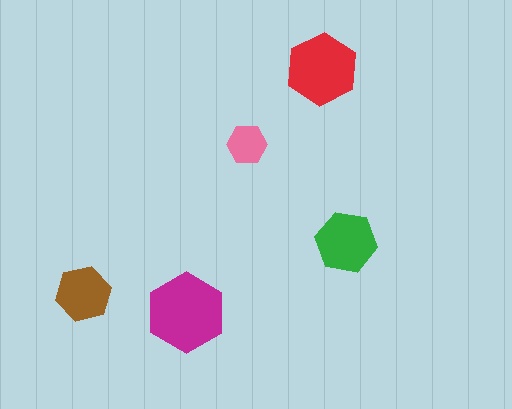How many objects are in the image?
There are 5 objects in the image.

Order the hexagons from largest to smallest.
the magenta one, the red one, the green one, the brown one, the pink one.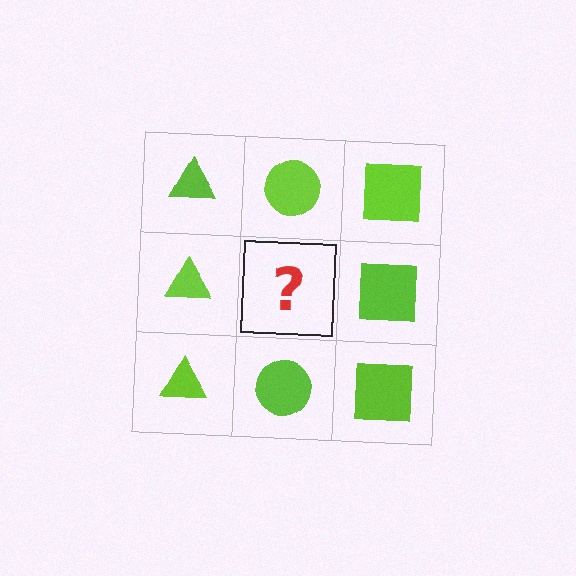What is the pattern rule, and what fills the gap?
The rule is that each column has a consistent shape. The gap should be filled with a lime circle.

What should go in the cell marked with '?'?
The missing cell should contain a lime circle.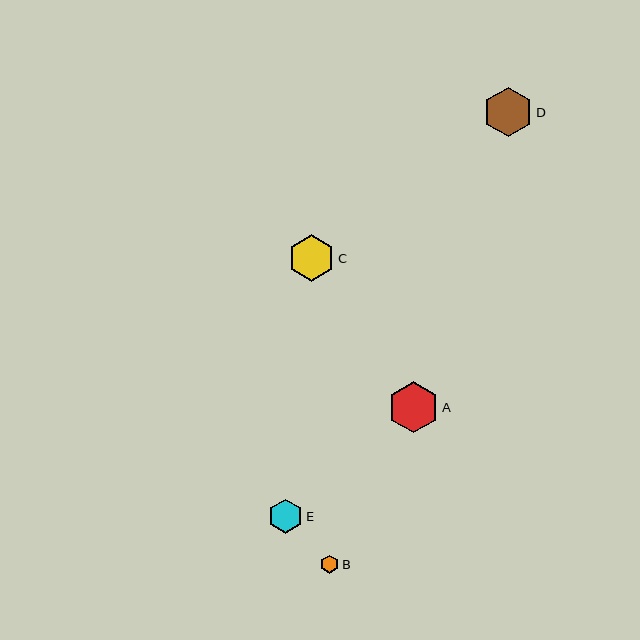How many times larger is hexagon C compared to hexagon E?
Hexagon C is approximately 1.4 times the size of hexagon E.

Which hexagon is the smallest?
Hexagon B is the smallest with a size of approximately 19 pixels.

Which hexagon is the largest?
Hexagon A is the largest with a size of approximately 51 pixels.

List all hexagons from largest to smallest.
From largest to smallest: A, D, C, E, B.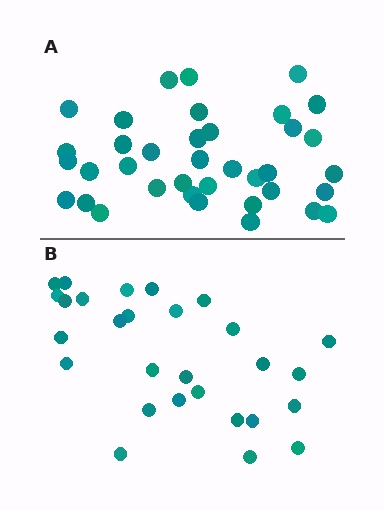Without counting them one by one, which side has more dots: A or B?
Region A (the top region) has more dots.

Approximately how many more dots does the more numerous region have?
Region A has roughly 8 or so more dots than region B.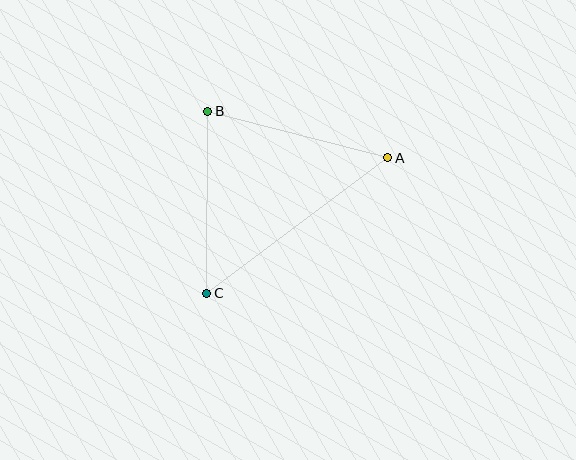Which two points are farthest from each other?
Points A and C are farthest from each other.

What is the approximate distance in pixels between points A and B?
The distance between A and B is approximately 186 pixels.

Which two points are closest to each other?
Points B and C are closest to each other.